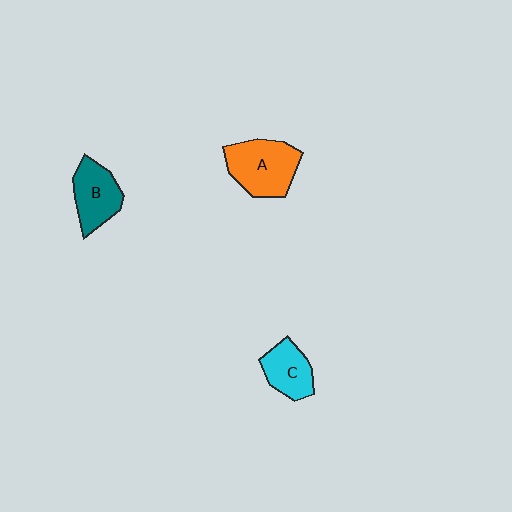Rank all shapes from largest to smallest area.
From largest to smallest: A (orange), B (teal), C (cyan).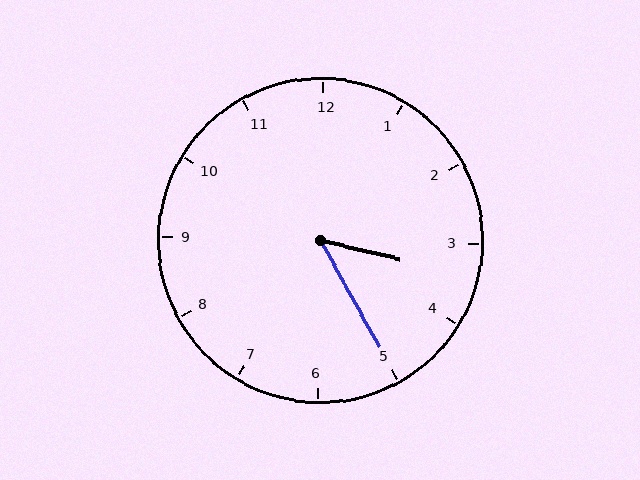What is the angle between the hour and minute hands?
Approximately 48 degrees.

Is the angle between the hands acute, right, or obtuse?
It is acute.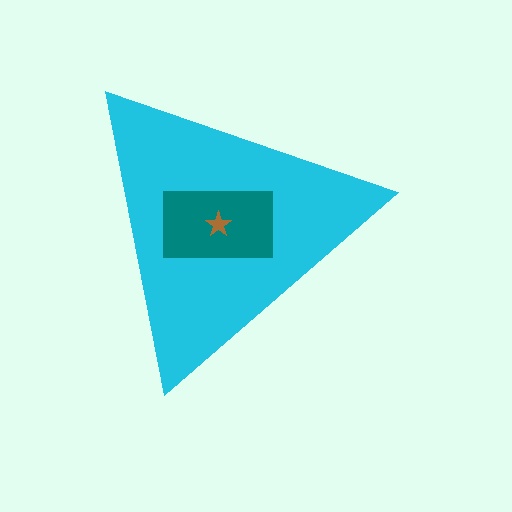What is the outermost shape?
The cyan triangle.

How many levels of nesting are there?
3.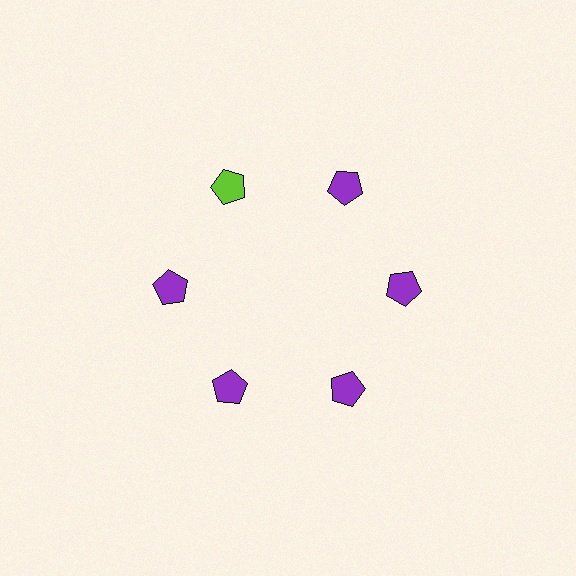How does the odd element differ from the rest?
It has a different color: lime instead of purple.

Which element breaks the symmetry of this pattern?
The lime pentagon at roughly the 11 o'clock position breaks the symmetry. All other shapes are purple pentagons.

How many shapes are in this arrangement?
There are 6 shapes arranged in a ring pattern.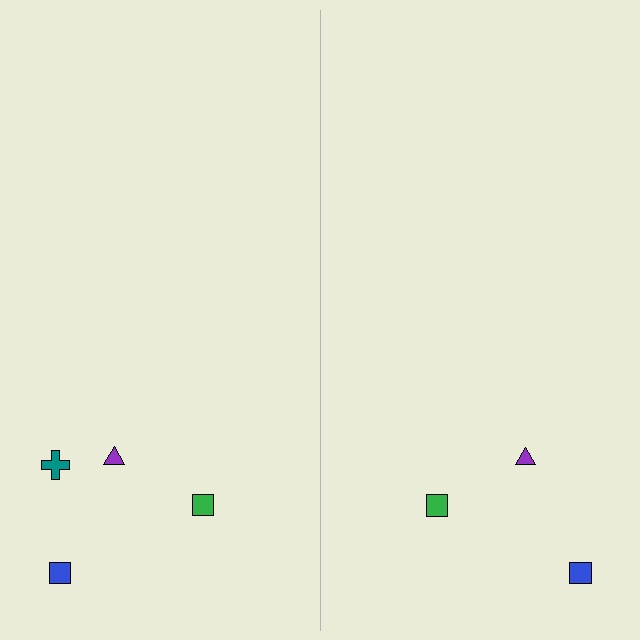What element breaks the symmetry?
A teal cross is missing from the right side.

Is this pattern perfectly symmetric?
No, the pattern is not perfectly symmetric. A teal cross is missing from the right side.